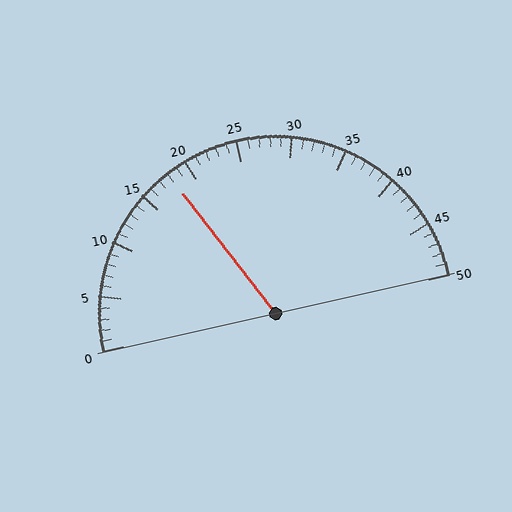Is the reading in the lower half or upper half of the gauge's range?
The reading is in the lower half of the range (0 to 50).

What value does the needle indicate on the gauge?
The needle indicates approximately 18.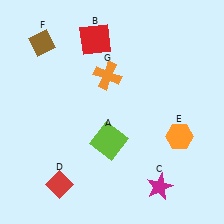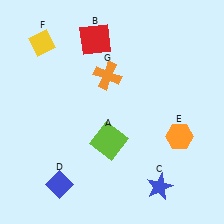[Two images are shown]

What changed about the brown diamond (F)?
In Image 1, F is brown. In Image 2, it changed to yellow.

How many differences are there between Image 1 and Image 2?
There are 3 differences between the two images.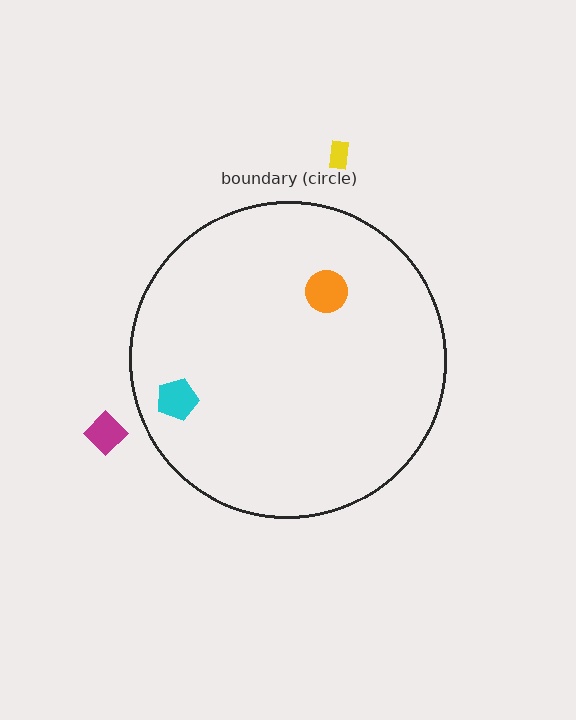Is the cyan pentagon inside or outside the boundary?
Inside.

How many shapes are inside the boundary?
2 inside, 2 outside.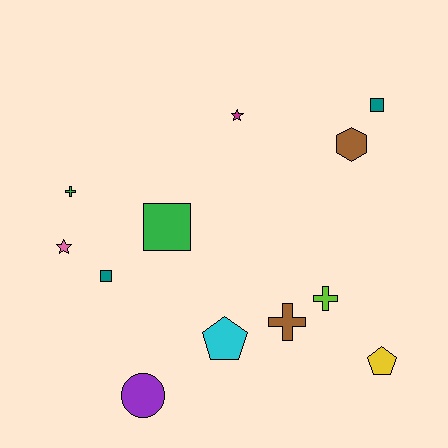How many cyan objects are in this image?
There is 1 cyan object.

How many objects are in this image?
There are 12 objects.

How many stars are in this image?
There are 2 stars.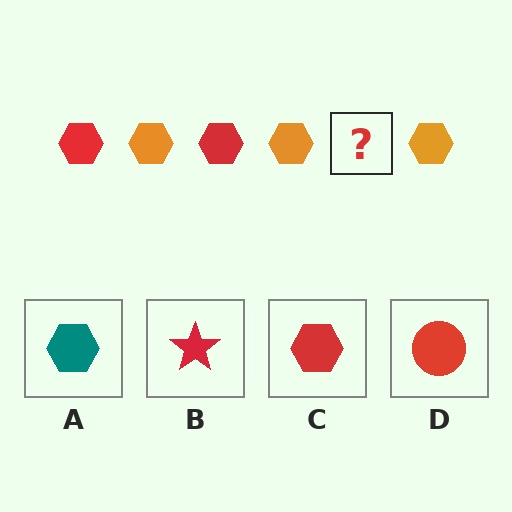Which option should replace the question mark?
Option C.